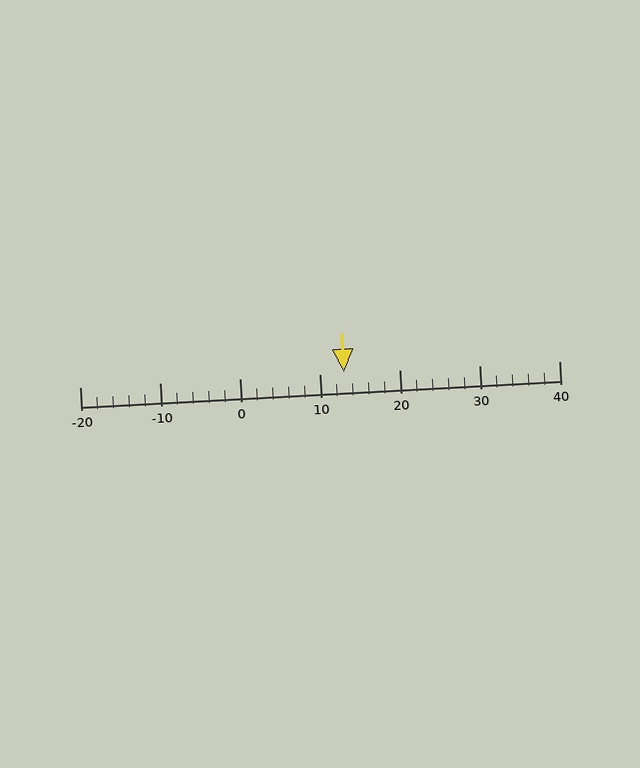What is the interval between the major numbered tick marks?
The major tick marks are spaced 10 units apart.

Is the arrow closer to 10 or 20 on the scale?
The arrow is closer to 10.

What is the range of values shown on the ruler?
The ruler shows values from -20 to 40.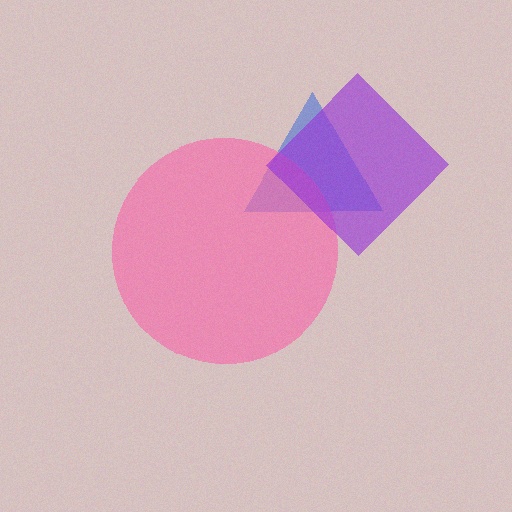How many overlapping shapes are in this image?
There are 3 overlapping shapes in the image.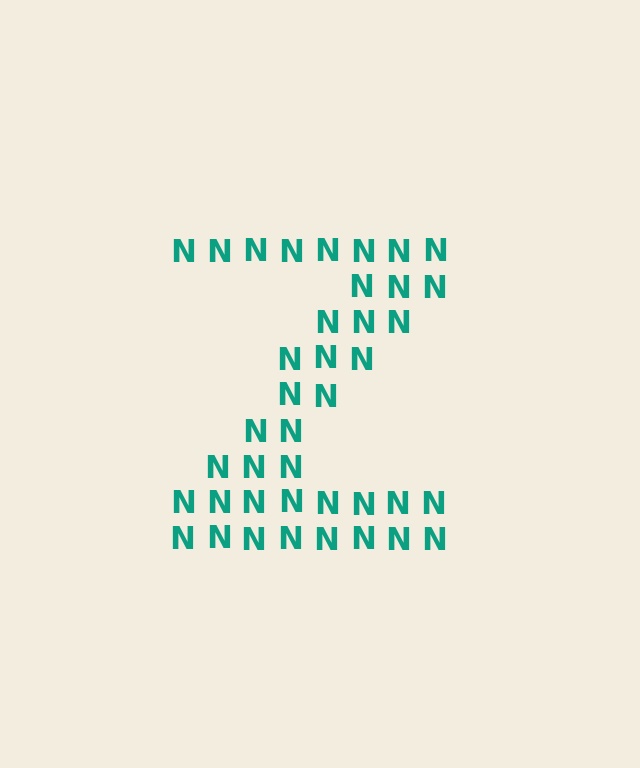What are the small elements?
The small elements are letter N's.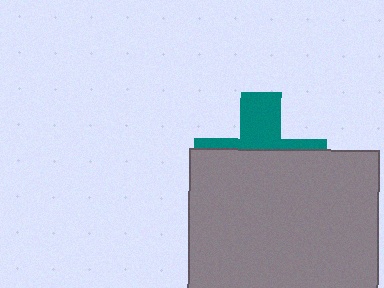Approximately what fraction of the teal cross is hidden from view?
Roughly 65% of the teal cross is hidden behind the gray square.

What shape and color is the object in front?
The object in front is a gray square.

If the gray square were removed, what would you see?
You would see the complete teal cross.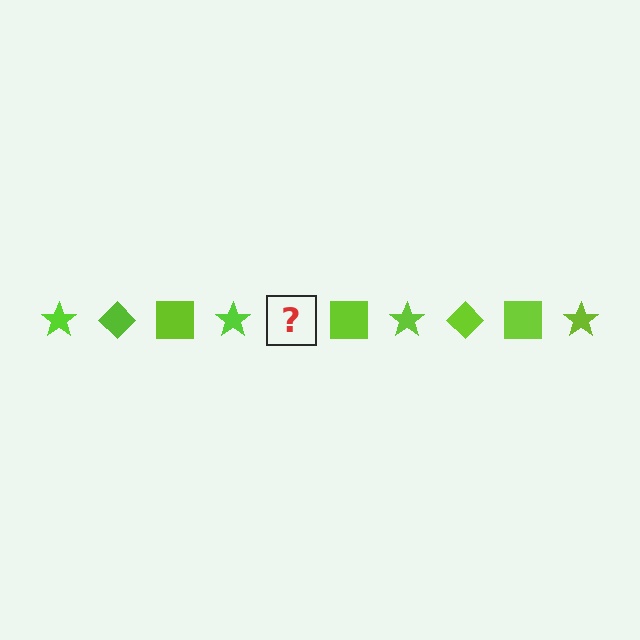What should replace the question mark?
The question mark should be replaced with a lime diamond.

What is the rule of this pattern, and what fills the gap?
The rule is that the pattern cycles through star, diamond, square shapes in lime. The gap should be filled with a lime diamond.